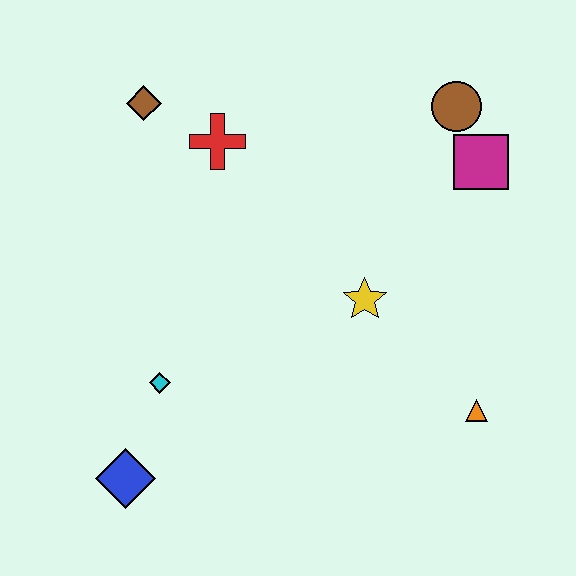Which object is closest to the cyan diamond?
The blue diamond is closest to the cyan diamond.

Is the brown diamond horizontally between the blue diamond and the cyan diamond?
Yes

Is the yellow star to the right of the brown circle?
No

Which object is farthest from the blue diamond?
The brown circle is farthest from the blue diamond.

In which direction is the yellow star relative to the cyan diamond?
The yellow star is to the right of the cyan diamond.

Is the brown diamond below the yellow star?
No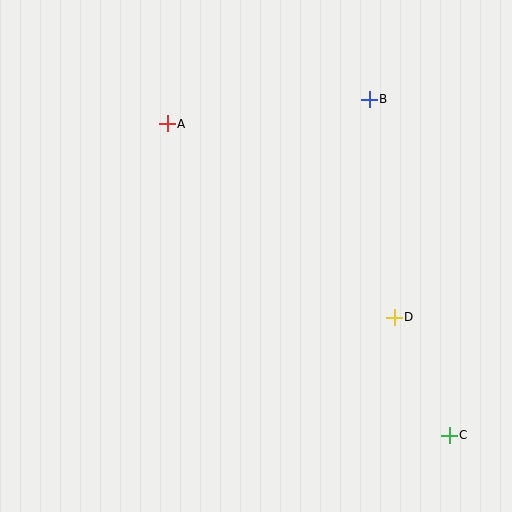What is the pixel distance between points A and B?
The distance between A and B is 203 pixels.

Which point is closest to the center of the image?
Point D at (394, 317) is closest to the center.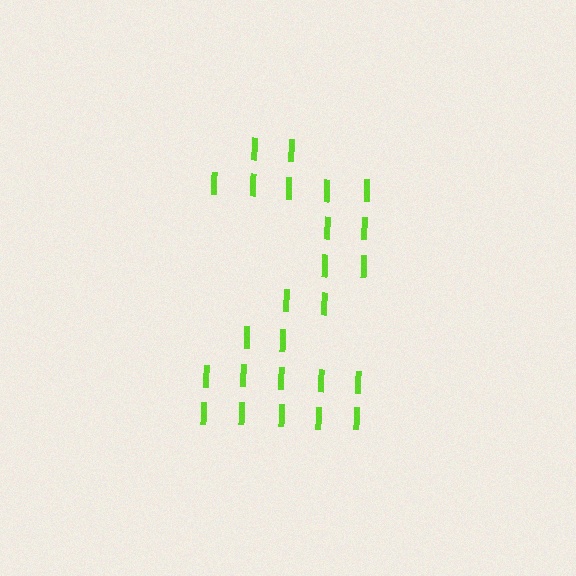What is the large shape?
The large shape is the digit 2.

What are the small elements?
The small elements are letter I's.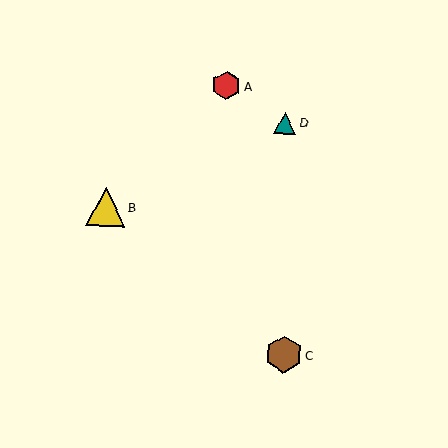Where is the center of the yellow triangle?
The center of the yellow triangle is at (106, 207).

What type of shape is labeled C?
Shape C is a brown hexagon.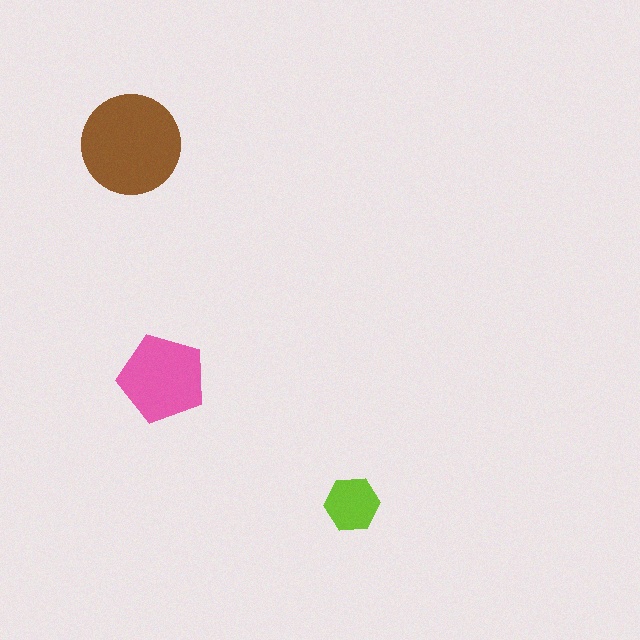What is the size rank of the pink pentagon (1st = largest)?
2nd.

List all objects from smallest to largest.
The lime hexagon, the pink pentagon, the brown circle.